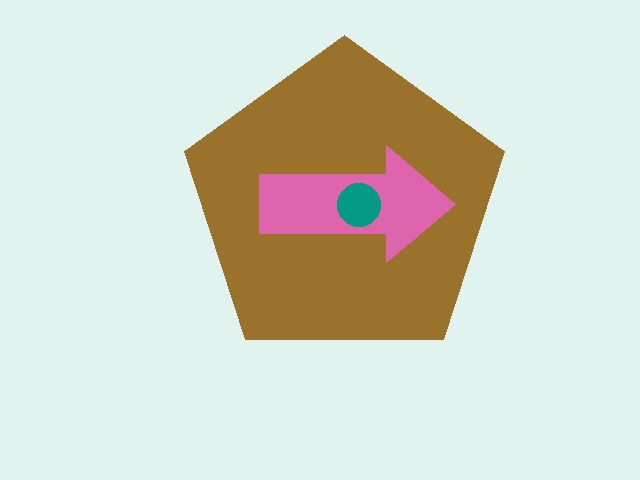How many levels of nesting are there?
3.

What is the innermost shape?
The teal circle.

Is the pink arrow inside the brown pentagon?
Yes.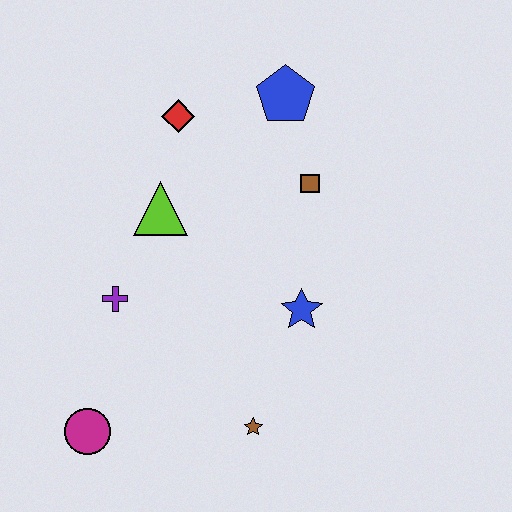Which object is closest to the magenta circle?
The purple cross is closest to the magenta circle.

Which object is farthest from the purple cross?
The blue pentagon is farthest from the purple cross.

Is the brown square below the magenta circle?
No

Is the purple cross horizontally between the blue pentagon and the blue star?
No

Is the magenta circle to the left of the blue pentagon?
Yes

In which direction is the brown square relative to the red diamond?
The brown square is to the right of the red diamond.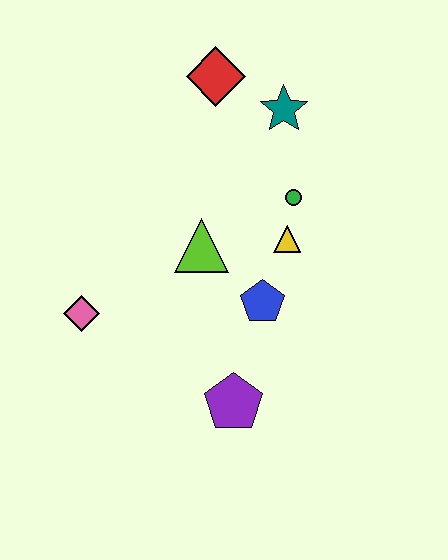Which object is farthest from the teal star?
The purple pentagon is farthest from the teal star.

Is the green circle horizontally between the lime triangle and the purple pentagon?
No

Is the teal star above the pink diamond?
Yes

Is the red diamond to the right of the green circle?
No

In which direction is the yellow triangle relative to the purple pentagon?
The yellow triangle is above the purple pentagon.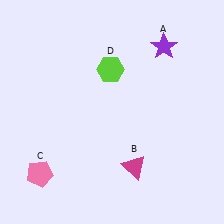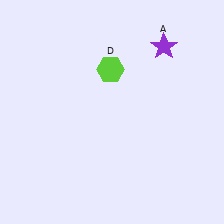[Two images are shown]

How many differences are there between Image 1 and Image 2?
There are 2 differences between the two images.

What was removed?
The pink pentagon (C), the magenta triangle (B) were removed in Image 2.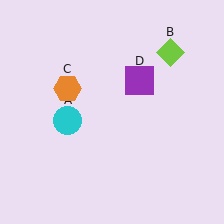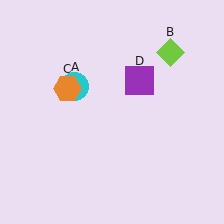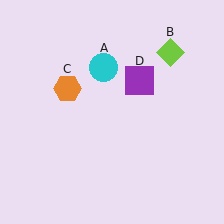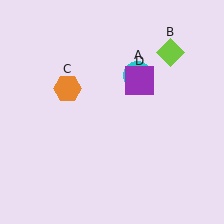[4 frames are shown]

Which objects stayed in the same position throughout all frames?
Lime diamond (object B) and orange hexagon (object C) and purple square (object D) remained stationary.